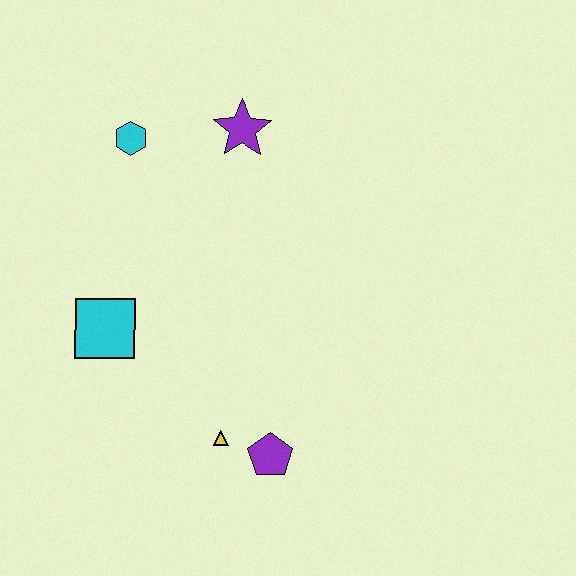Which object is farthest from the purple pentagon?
The cyan hexagon is farthest from the purple pentagon.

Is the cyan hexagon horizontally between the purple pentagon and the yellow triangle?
No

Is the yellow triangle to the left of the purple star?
Yes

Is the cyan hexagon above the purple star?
No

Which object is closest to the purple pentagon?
The yellow triangle is closest to the purple pentagon.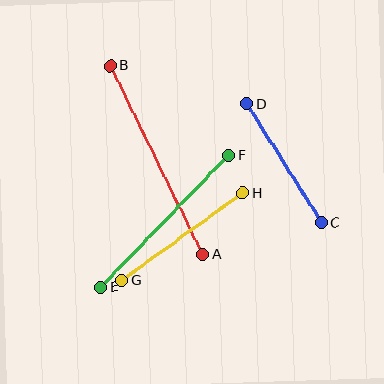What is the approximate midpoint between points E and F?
The midpoint is at approximately (165, 221) pixels.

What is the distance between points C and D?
The distance is approximately 140 pixels.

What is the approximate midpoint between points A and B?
The midpoint is at approximately (157, 160) pixels.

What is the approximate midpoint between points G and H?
The midpoint is at approximately (182, 237) pixels.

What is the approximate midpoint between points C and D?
The midpoint is at approximately (284, 163) pixels.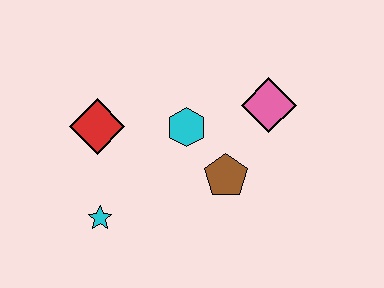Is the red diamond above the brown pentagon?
Yes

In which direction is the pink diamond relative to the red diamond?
The pink diamond is to the right of the red diamond.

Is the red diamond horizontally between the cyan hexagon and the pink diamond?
No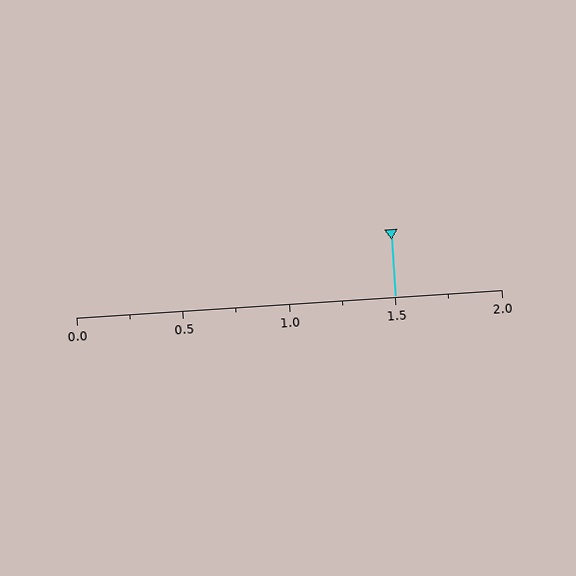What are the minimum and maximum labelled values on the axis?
The axis runs from 0.0 to 2.0.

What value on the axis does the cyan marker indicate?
The marker indicates approximately 1.5.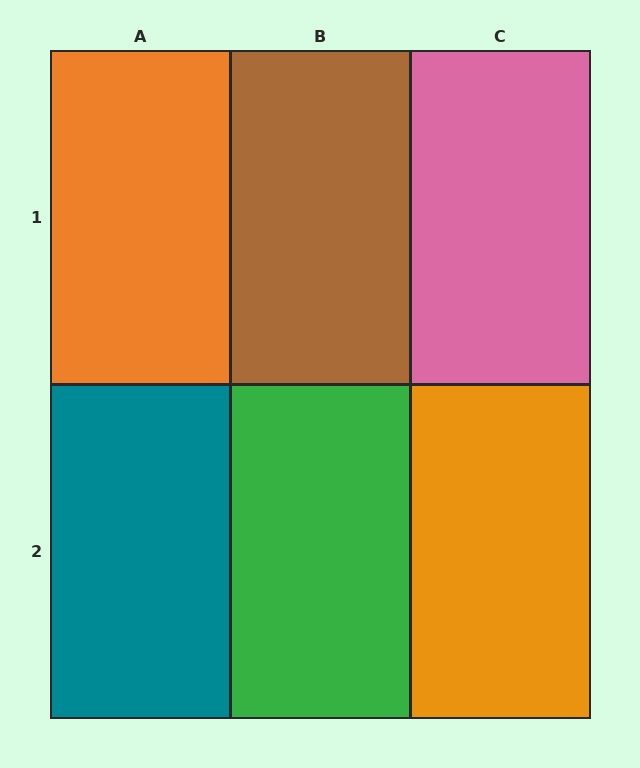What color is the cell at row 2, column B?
Green.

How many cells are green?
1 cell is green.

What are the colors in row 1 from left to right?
Orange, brown, pink.